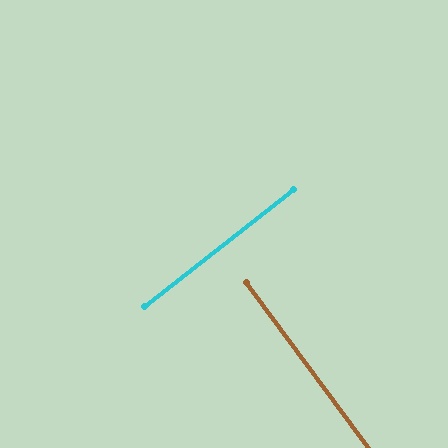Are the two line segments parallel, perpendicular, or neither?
Perpendicular — they meet at approximately 88°.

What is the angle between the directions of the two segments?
Approximately 88 degrees.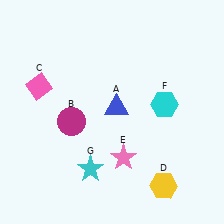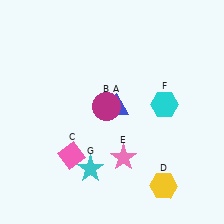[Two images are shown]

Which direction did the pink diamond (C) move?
The pink diamond (C) moved down.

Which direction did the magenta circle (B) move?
The magenta circle (B) moved right.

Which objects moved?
The objects that moved are: the magenta circle (B), the pink diamond (C).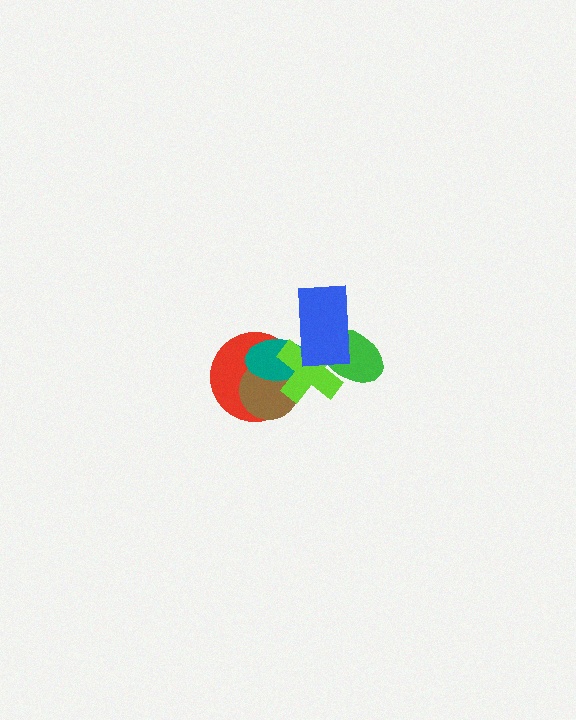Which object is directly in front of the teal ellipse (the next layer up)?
The lime cross is directly in front of the teal ellipse.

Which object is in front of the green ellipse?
The blue rectangle is in front of the green ellipse.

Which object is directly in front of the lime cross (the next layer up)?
The green ellipse is directly in front of the lime cross.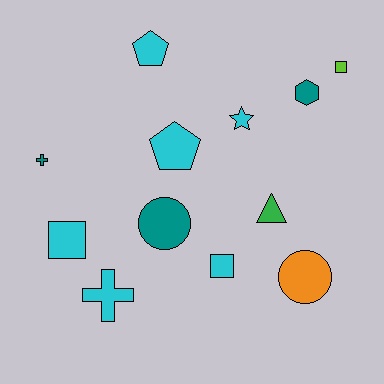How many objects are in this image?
There are 12 objects.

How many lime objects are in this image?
There is 1 lime object.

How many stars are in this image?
There is 1 star.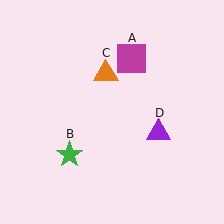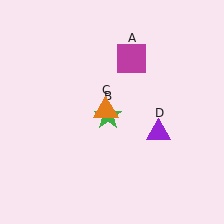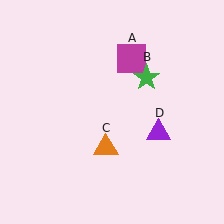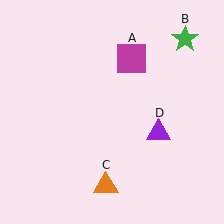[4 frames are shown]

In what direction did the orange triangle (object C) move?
The orange triangle (object C) moved down.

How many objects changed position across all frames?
2 objects changed position: green star (object B), orange triangle (object C).